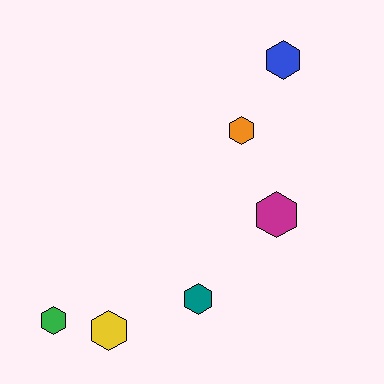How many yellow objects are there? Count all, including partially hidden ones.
There is 1 yellow object.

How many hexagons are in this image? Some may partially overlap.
There are 6 hexagons.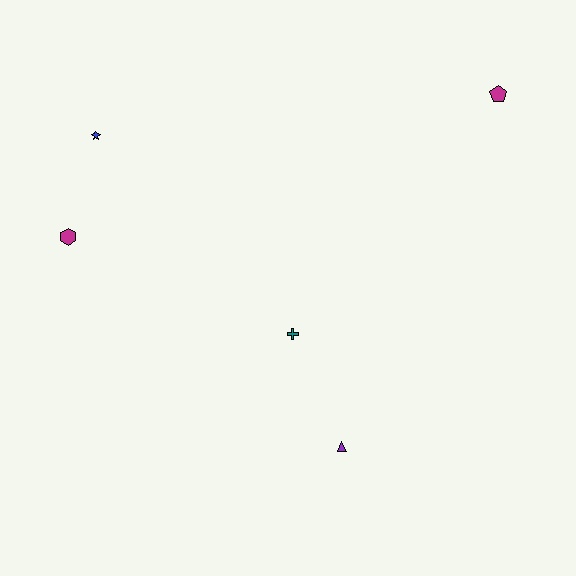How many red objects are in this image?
There are no red objects.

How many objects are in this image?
There are 5 objects.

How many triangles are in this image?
There is 1 triangle.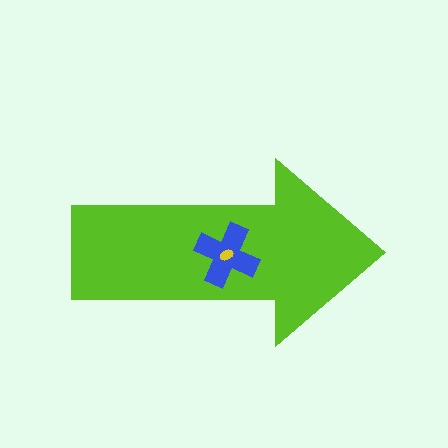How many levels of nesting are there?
3.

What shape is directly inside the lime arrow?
The blue cross.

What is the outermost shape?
The lime arrow.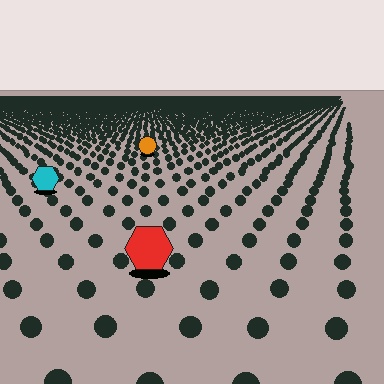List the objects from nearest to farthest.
From nearest to farthest: the red hexagon, the cyan hexagon, the orange circle.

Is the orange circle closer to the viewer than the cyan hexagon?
No. The cyan hexagon is closer — you can tell from the texture gradient: the ground texture is coarser near it.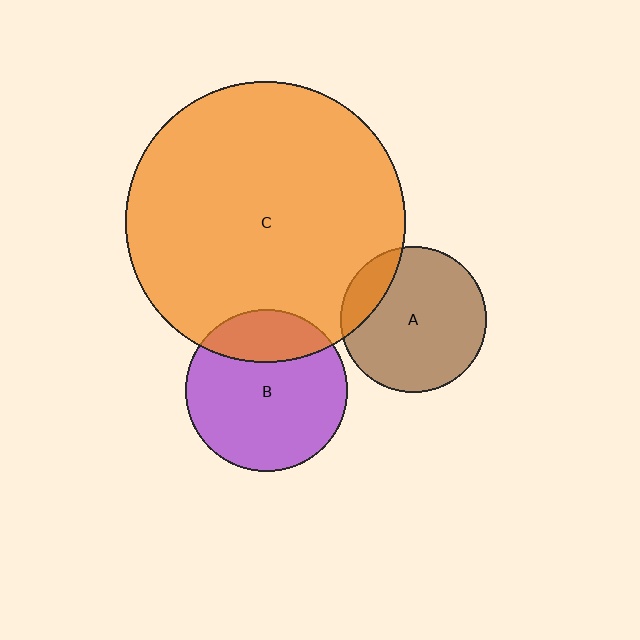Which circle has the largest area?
Circle C (orange).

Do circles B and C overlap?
Yes.